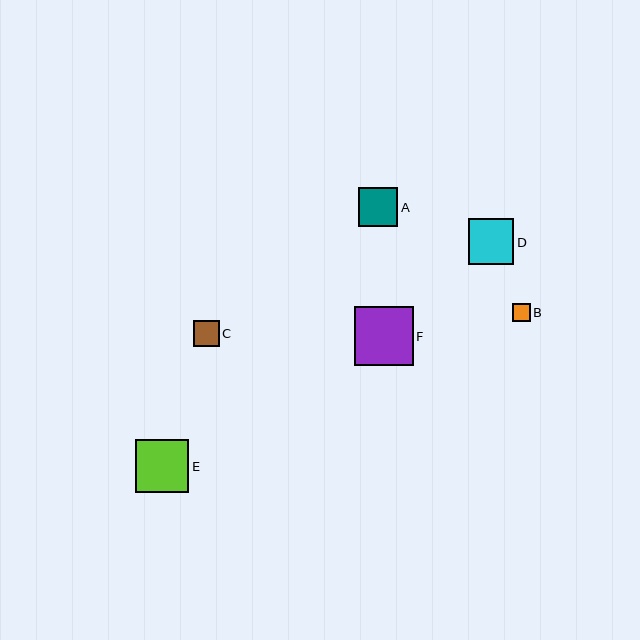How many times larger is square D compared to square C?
Square D is approximately 1.8 times the size of square C.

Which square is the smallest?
Square B is the smallest with a size of approximately 18 pixels.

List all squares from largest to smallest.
From largest to smallest: F, E, D, A, C, B.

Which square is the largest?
Square F is the largest with a size of approximately 59 pixels.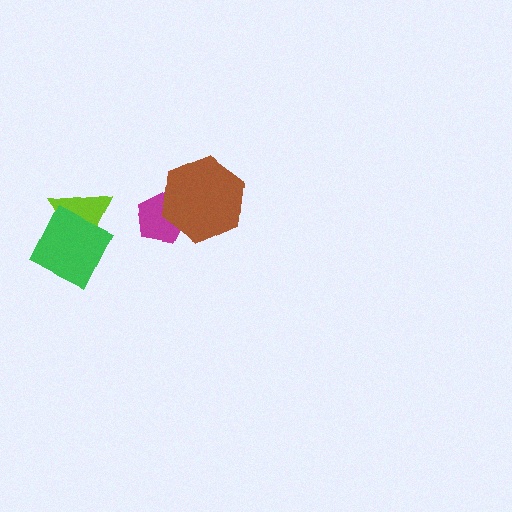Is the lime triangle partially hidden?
Yes, it is partially covered by another shape.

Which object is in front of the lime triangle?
The green square is in front of the lime triangle.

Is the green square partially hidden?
No, no other shape covers it.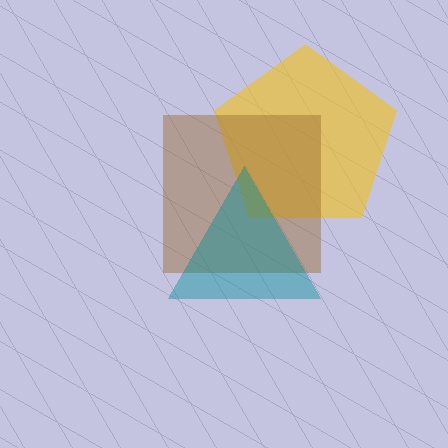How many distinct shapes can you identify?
There are 3 distinct shapes: a yellow pentagon, a brown square, a teal triangle.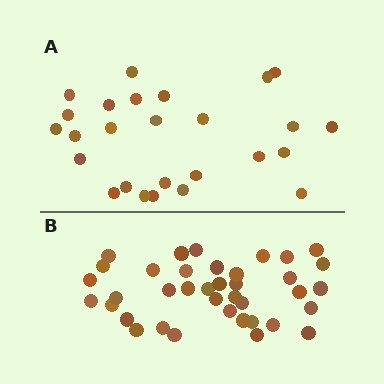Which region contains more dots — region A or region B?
Region B (the bottom region) has more dots.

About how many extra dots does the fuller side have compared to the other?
Region B has roughly 12 or so more dots than region A.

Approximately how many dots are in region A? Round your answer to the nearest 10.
About 30 dots. (The exact count is 26, which rounds to 30.)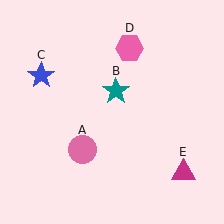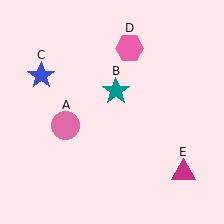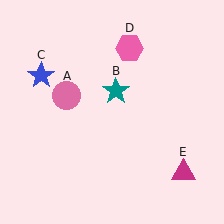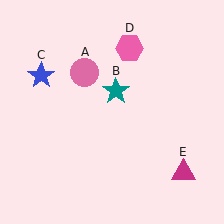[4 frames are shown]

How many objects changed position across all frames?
1 object changed position: pink circle (object A).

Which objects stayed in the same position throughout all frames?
Teal star (object B) and blue star (object C) and pink hexagon (object D) and magenta triangle (object E) remained stationary.